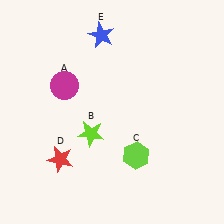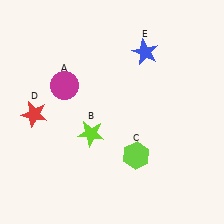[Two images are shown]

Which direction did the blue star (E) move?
The blue star (E) moved right.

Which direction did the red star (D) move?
The red star (D) moved up.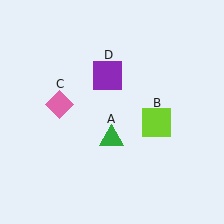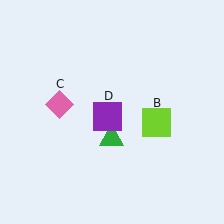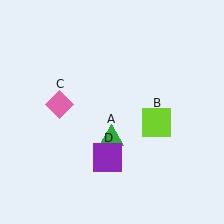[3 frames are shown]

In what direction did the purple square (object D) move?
The purple square (object D) moved down.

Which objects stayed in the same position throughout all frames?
Green triangle (object A) and lime square (object B) and pink diamond (object C) remained stationary.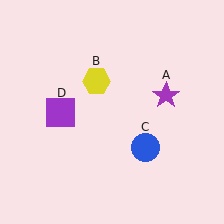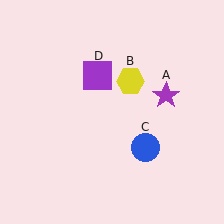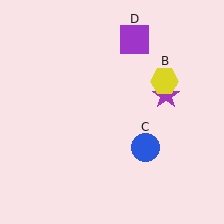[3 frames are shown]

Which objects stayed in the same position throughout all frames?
Purple star (object A) and blue circle (object C) remained stationary.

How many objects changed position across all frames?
2 objects changed position: yellow hexagon (object B), purple square (object D).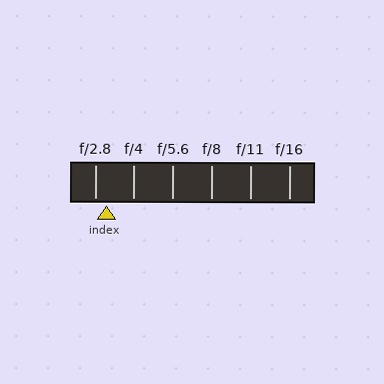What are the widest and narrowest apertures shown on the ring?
The widest aperture shown is f/2.8 and the narrowest is f/16.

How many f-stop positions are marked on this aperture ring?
There are 6 f-stop positions marked.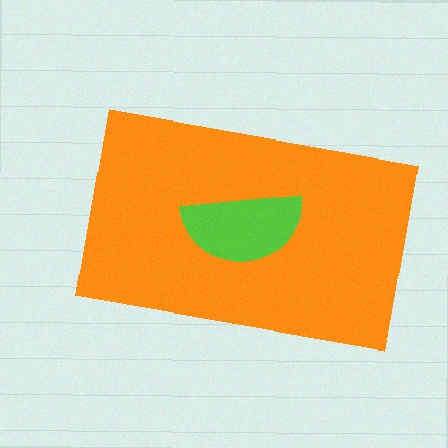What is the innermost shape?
The lime semicircle.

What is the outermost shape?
The orange rectangle.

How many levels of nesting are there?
2.